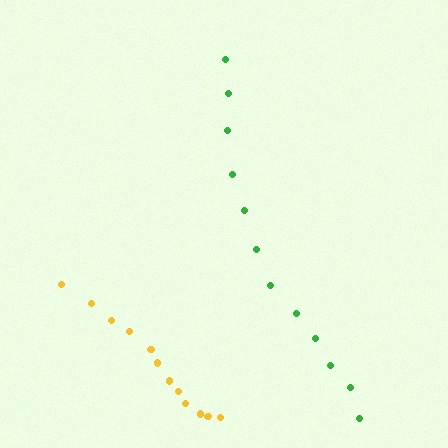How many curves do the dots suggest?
There are 2 distinct paths.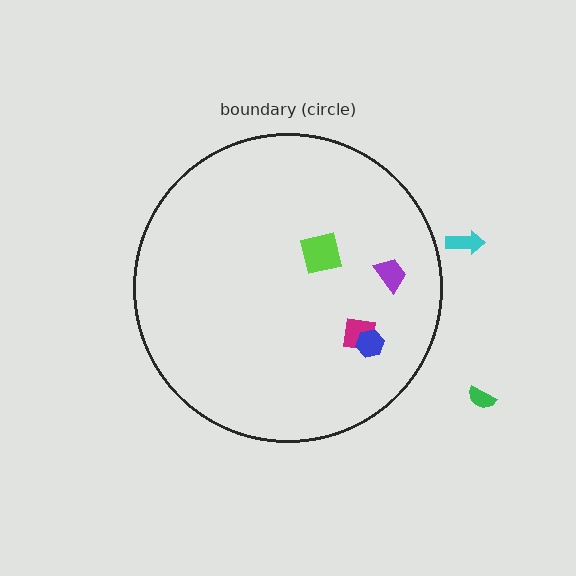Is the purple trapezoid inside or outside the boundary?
Inside.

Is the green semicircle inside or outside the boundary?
Outside.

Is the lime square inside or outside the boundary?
Inside.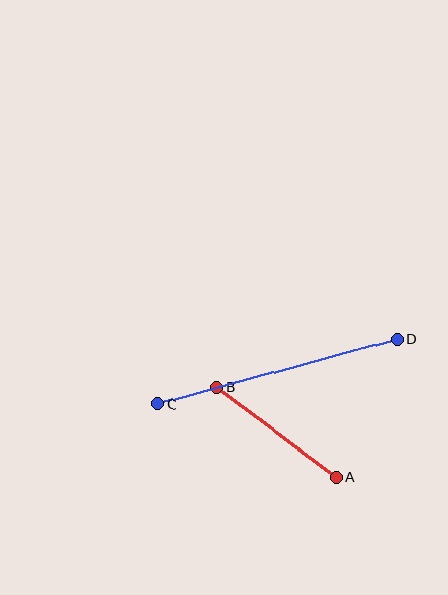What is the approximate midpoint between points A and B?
The midpoint is at approximately (277, 432) pixels.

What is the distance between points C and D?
The distance is approximately 248 pixels.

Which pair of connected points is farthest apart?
Points C and D are farthest apart.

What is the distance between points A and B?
The distance is approximately 150 pixels.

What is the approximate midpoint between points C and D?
The midpoint is at approximately (277, 372) pixels.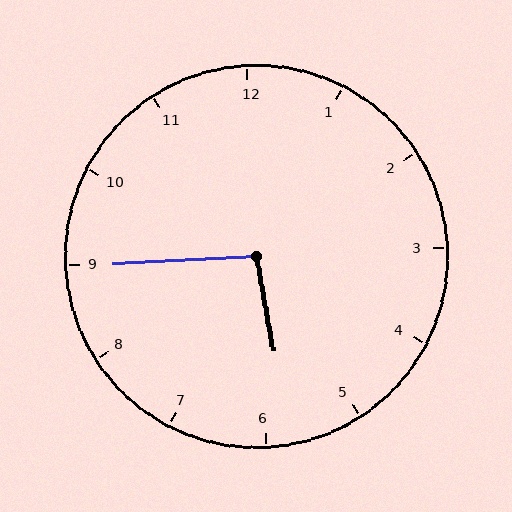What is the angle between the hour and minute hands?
Approximately 98 degrees.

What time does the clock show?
5:45.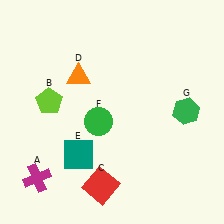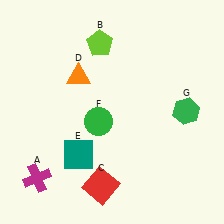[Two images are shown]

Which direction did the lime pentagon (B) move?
The lime pentagon (B) moved up.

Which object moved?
The lime pentagon (B) moved up.